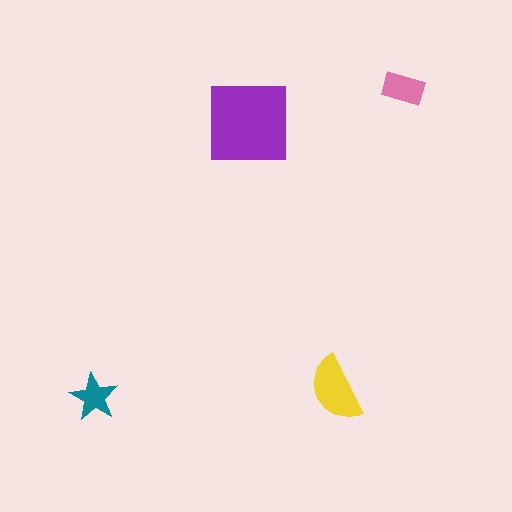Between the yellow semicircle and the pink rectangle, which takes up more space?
The yellow semicircle.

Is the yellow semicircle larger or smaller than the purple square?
Smaller.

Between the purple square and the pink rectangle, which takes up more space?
The purple square.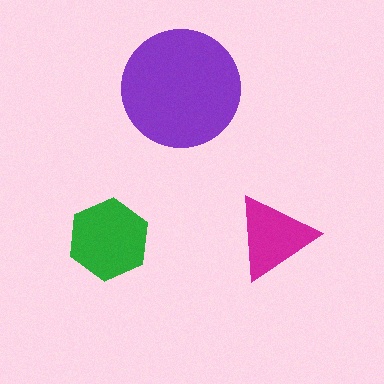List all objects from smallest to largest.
The magenta triangle, the green hexagon, the purple circle.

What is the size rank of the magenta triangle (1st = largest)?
3rd.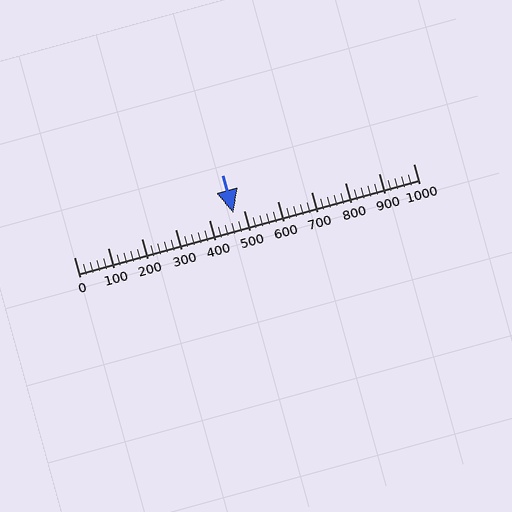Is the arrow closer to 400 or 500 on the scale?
The arrow is closer to 500.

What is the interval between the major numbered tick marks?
The major tick marks are spaced 100 units apart.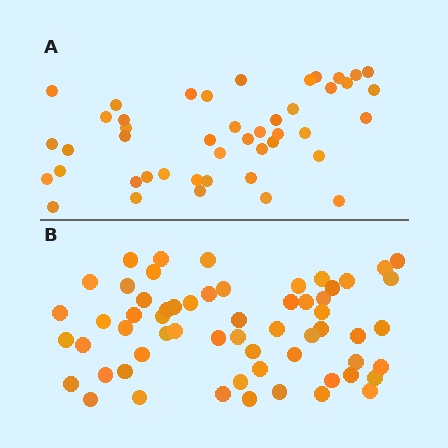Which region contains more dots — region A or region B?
Region B (the bottom region) has more dots.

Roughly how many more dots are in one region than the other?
Region B has approximately 15 more dots than region A.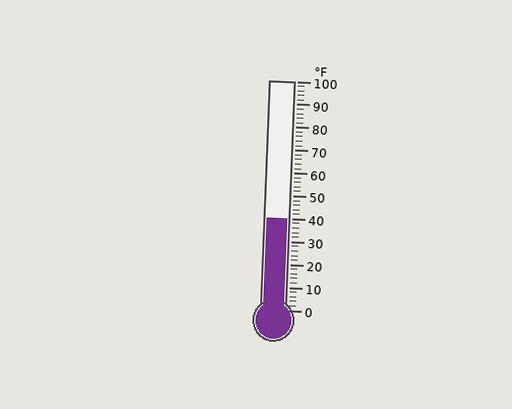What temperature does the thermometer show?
The thermometer shows approximately 40°F.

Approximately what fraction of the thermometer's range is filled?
The thermometer is filled to approximately 40% of its range.